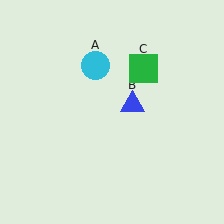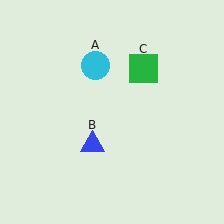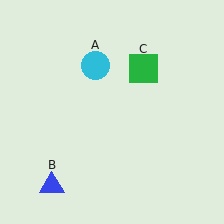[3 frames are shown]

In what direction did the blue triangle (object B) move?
The blue triangle (object B) moved down and to the left.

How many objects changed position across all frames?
1 object changed position: blue triangle (object B).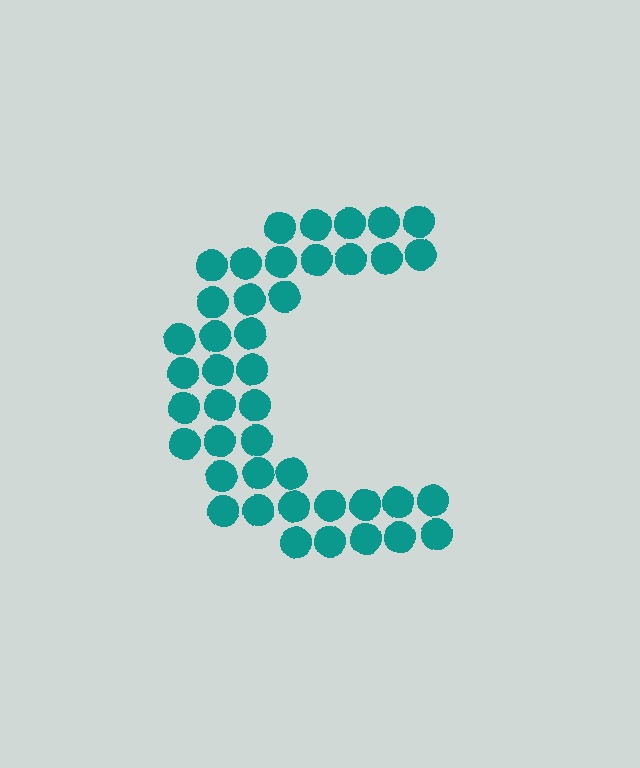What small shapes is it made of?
It is made of small circles.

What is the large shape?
The large shape is the letter C.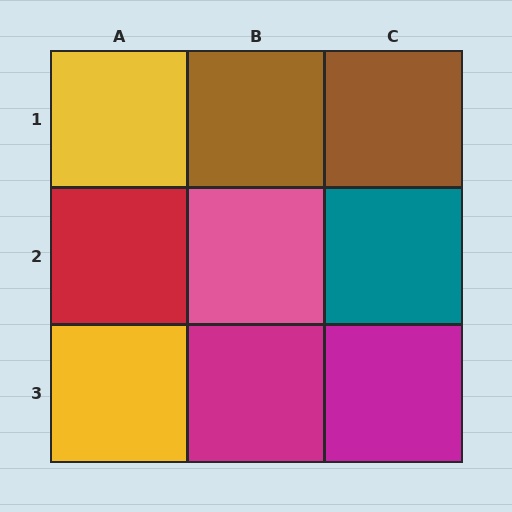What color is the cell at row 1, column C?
Brown.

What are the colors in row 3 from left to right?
Yellow, magenta, magenta.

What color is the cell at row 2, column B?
Pink.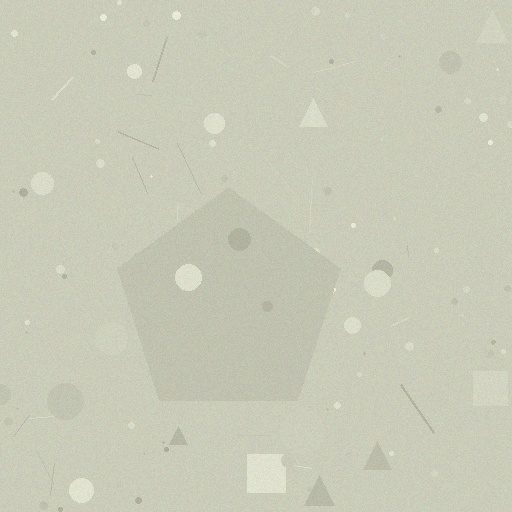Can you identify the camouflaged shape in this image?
The camouflaged shape is a pentagon.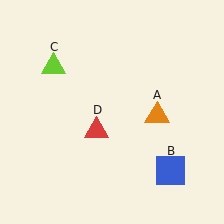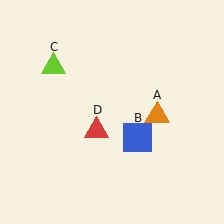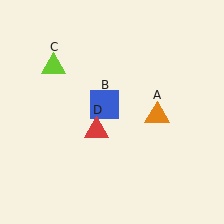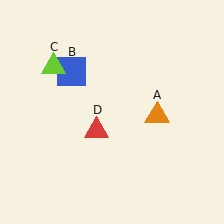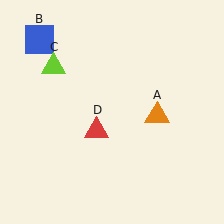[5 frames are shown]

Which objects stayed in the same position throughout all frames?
Orange triangle (object A) and lime triangle (object C) and red triangle (object D) remained stationary.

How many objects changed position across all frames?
1 object changed position: blue square (object B).